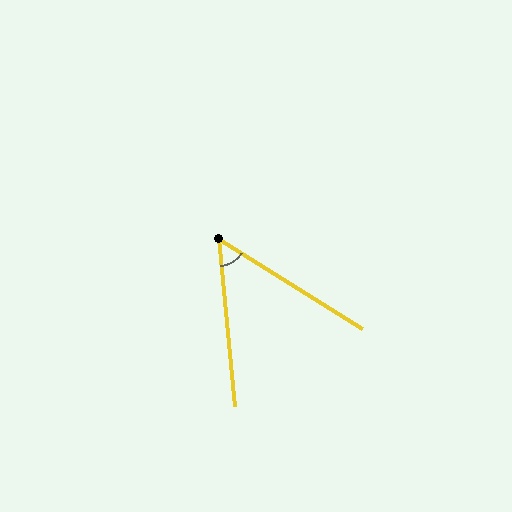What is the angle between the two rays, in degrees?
Approximately 53 degrees.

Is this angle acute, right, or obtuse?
It is acute.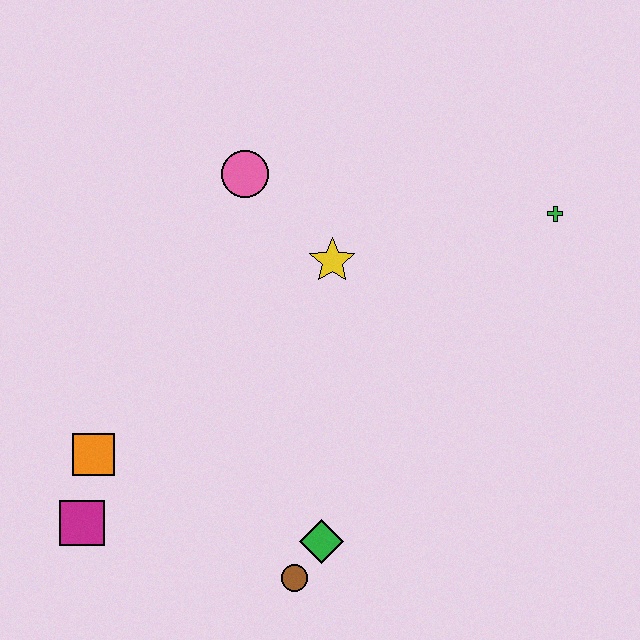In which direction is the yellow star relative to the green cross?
The yellow star is to the left of the green cross.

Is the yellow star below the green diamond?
No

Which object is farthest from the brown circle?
The green cross is farthest from the brown circle.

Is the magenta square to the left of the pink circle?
Yes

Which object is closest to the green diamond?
The brown circle is closest to the green diamond.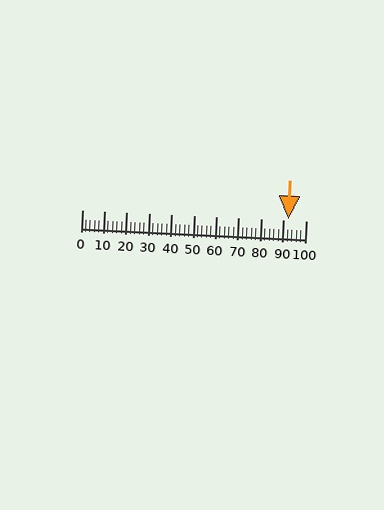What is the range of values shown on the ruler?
The ruler shows values from 0 to 100.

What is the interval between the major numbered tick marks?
The major tick marks are spaced 10 units apart.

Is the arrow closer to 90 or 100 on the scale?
The arrow is closer to 90.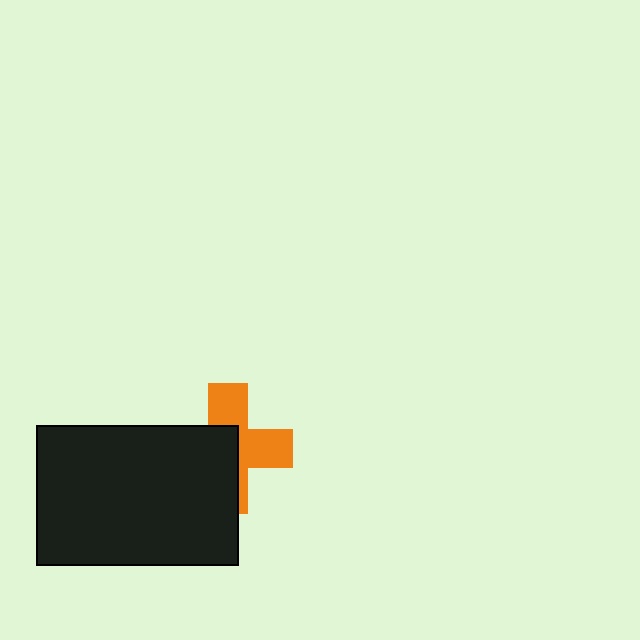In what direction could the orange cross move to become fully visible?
The orange cross could move toward the upper-right. That would shift it out from behind the black rectangle entirely.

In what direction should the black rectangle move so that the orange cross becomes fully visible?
The black rectangle should move toward the lower-left. That is the shortest direction to clear the overlap and leave the orange cross fully visible.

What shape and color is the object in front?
The object in front is a black rectangle.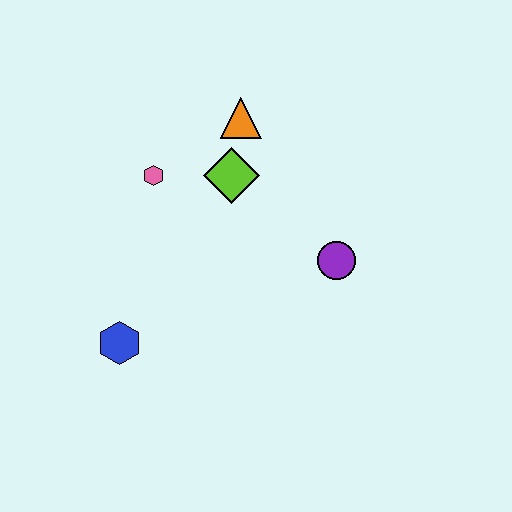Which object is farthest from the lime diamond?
The blue hexagon is farthest from the lime diamond.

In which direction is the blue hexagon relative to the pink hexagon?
The blue hexagon is below the pink hexagon.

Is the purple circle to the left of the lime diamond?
No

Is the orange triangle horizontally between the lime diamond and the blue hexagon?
No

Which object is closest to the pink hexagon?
The lime diamond is closest to the pink hexagon.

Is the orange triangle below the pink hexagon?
No